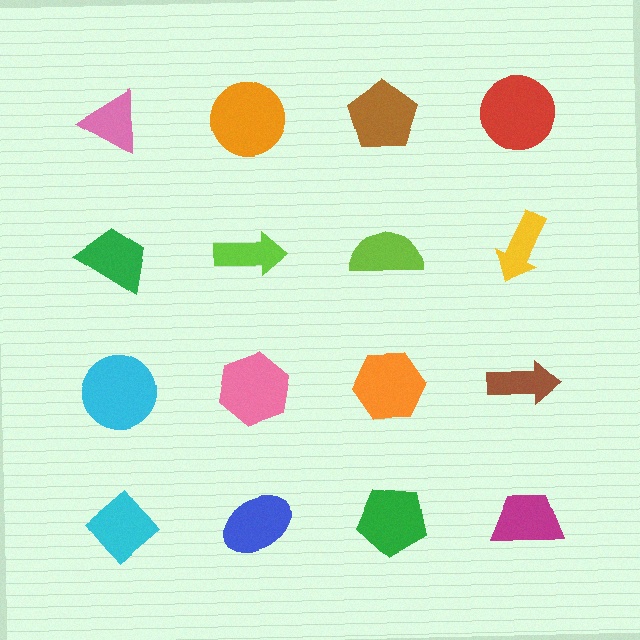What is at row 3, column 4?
A brown arrow.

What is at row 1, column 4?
A red circle.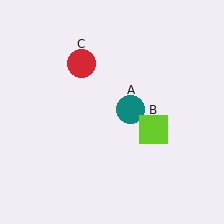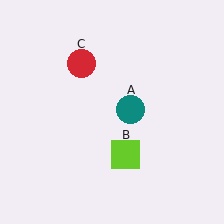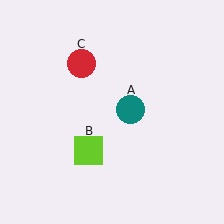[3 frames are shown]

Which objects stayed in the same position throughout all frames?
Teal circle (object A) and red circle (object C) remained stationary.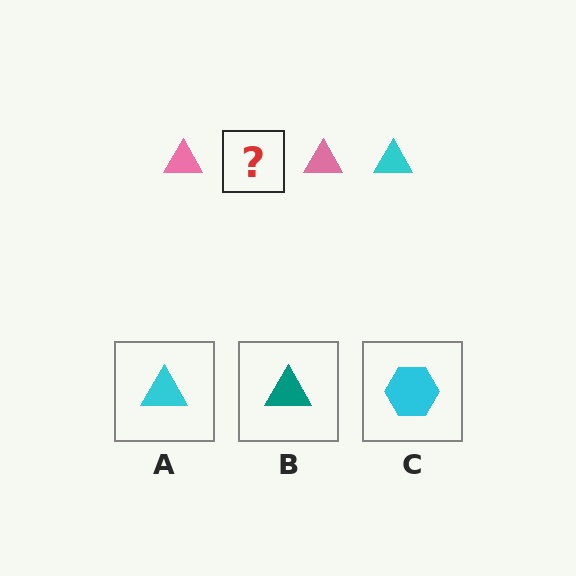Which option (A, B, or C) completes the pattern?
A.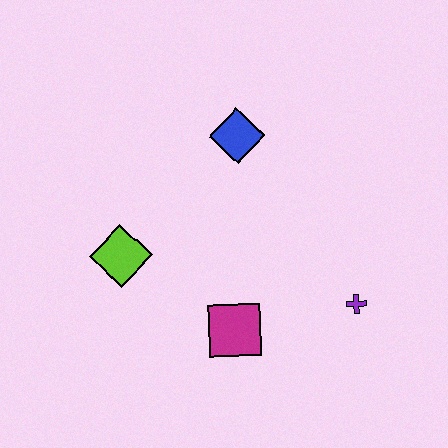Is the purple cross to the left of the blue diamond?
No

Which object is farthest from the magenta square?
The blue diamond is farthest from the magenta square.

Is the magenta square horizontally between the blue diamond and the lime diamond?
Yes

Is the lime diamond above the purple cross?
Yes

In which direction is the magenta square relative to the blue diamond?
The magenta square is below the blue diamond.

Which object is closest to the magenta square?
The purple cross is closest to the magenta square.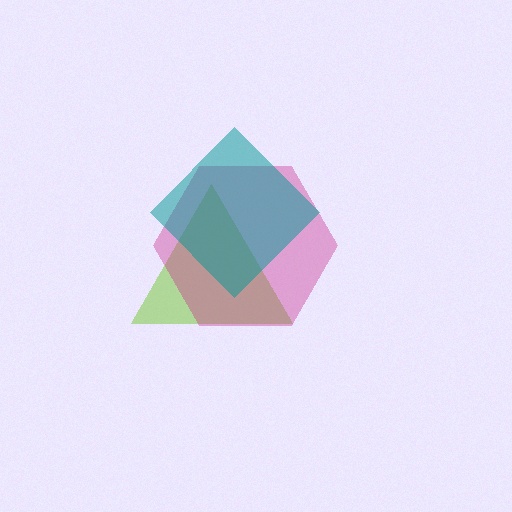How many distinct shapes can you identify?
There are 3 distinct shapes: a lime triangle, a magenta hexagon, a teal diamond.